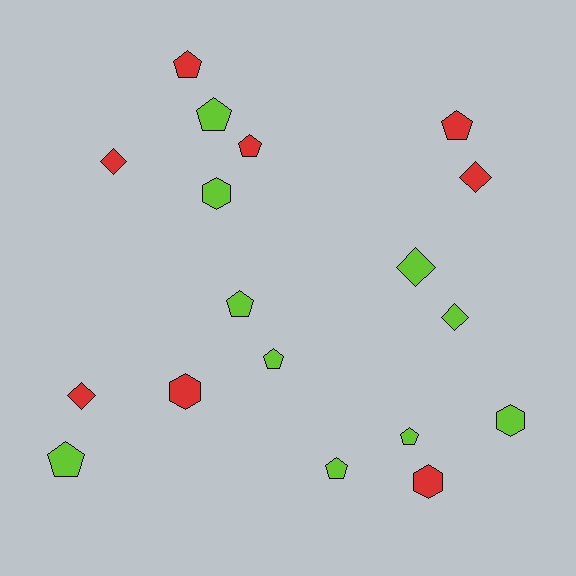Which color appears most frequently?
Lime, with 10 objects.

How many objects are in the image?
There are 18 objects.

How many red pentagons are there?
There are 3 red pentagons.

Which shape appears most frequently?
Pentagon, with 9 objects.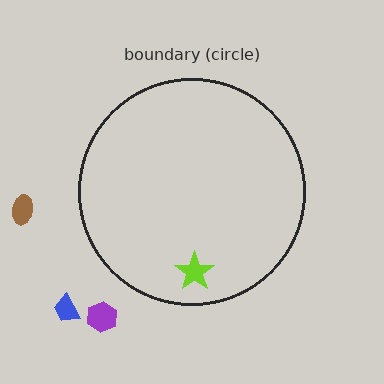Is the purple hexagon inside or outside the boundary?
Outside.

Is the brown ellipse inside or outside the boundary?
Outside.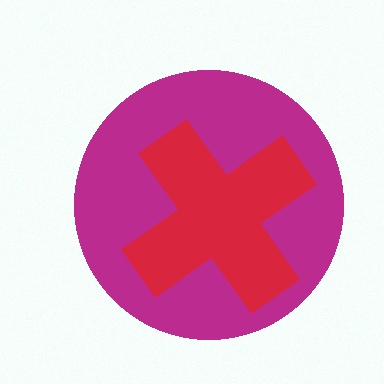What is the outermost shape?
The magenta circle.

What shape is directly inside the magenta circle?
The red cross.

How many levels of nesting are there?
2.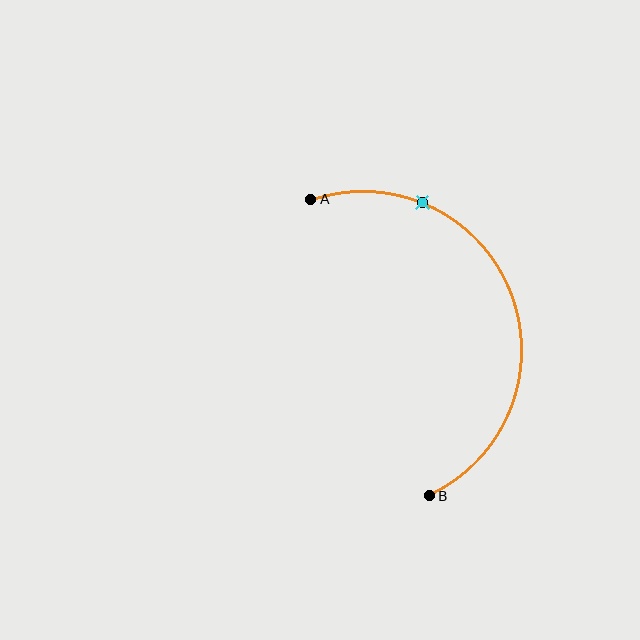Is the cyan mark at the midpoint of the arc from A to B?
No. The cyan mark lies on the arc but is closer to endpoint A. The arc midpoint would be at the point on the curve equidistant along the arc from both A and B.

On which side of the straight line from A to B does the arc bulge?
The arc bulges to the right of the straight line connecting A and B.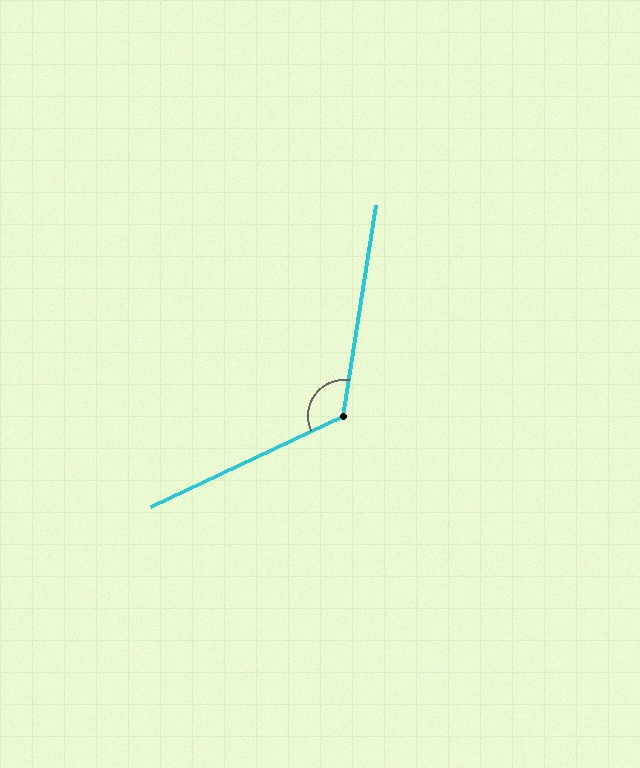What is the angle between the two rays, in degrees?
Approximately 124 degrees.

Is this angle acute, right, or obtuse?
It is obtuse.